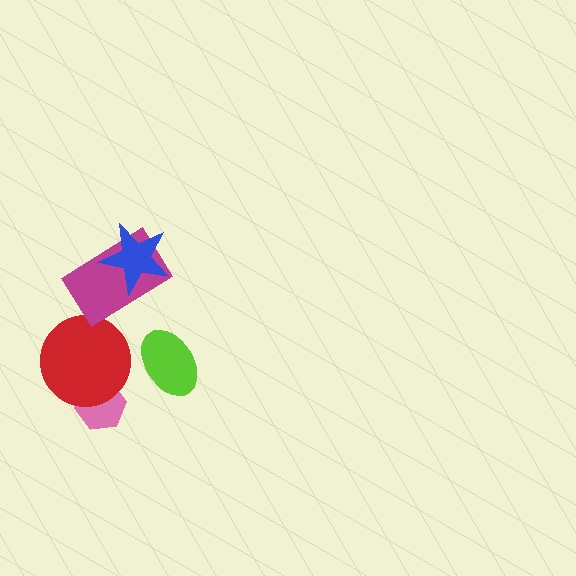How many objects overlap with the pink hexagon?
1 object overlaps with the pink hexagon.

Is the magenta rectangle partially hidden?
Yes, it is partially covered by another shape.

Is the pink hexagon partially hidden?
Yes, it is partially covered by another shape.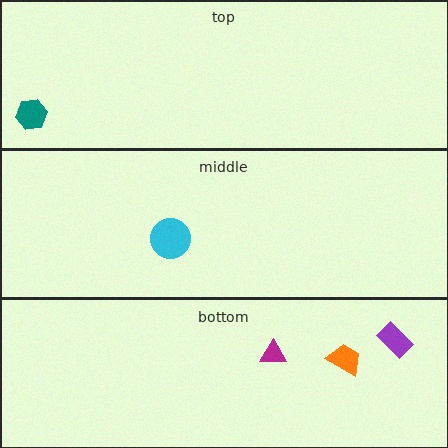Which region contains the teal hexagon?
The top region.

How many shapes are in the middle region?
1.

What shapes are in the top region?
The teal hexagon.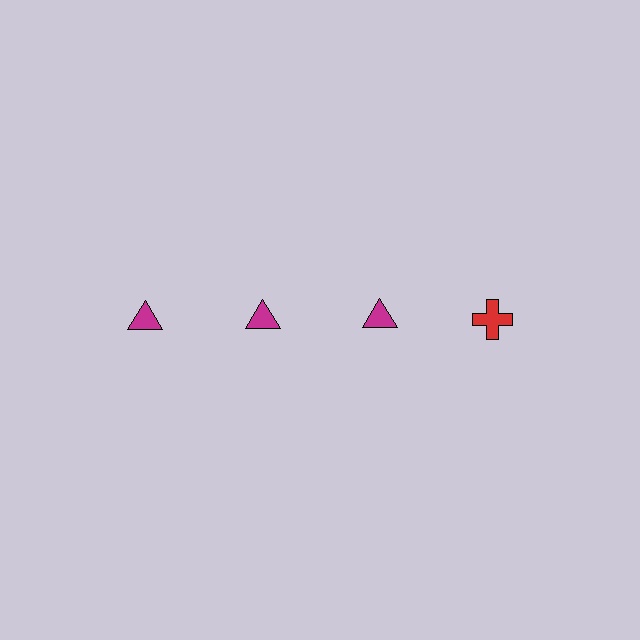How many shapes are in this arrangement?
There are 4 shapes arranged in a grid pattern.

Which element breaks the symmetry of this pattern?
The red cross in the top row, second from right column breaks the symmetry. All other shapes are magenta triangles.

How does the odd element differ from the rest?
It differs in both color (red instead of magenta) and shape (cross instead of triangle).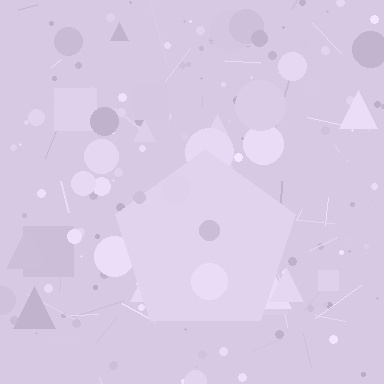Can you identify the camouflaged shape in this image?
The camouflaged shape is a pentagon.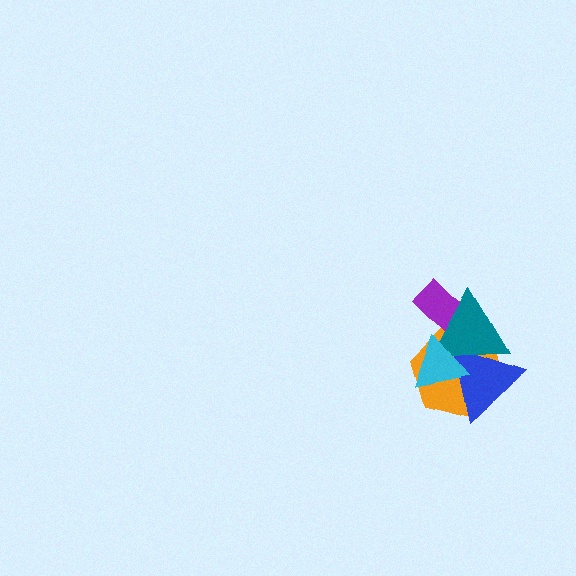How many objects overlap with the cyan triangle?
3 objects overlap with the cyan triangle.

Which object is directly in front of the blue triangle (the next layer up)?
The teal triangle is directly in front of the blue triangle.